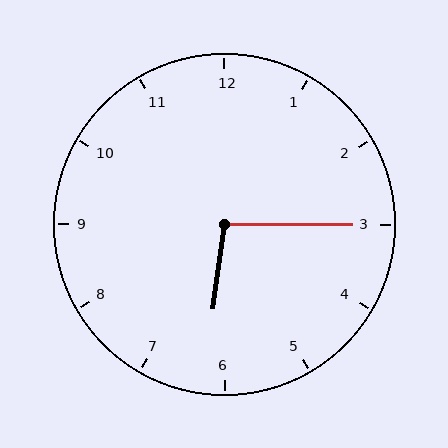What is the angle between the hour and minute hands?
Approximately 98 degrees.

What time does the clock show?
6:15.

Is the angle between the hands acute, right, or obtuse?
It is obtuse.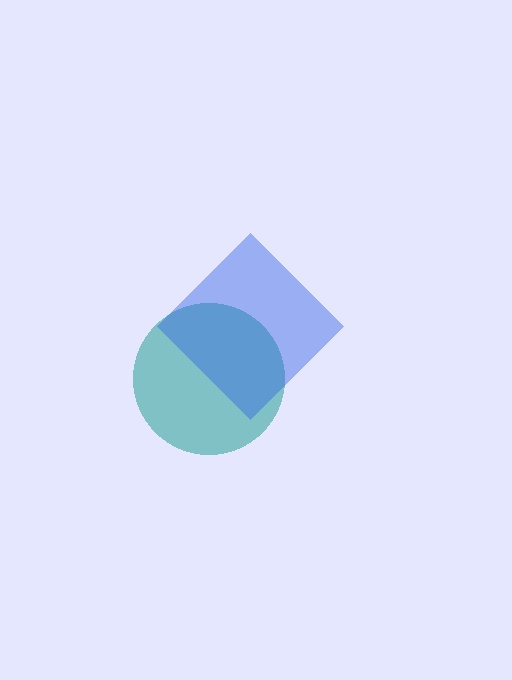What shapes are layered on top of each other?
The layered shapes are: a teal circle, a blue diamond.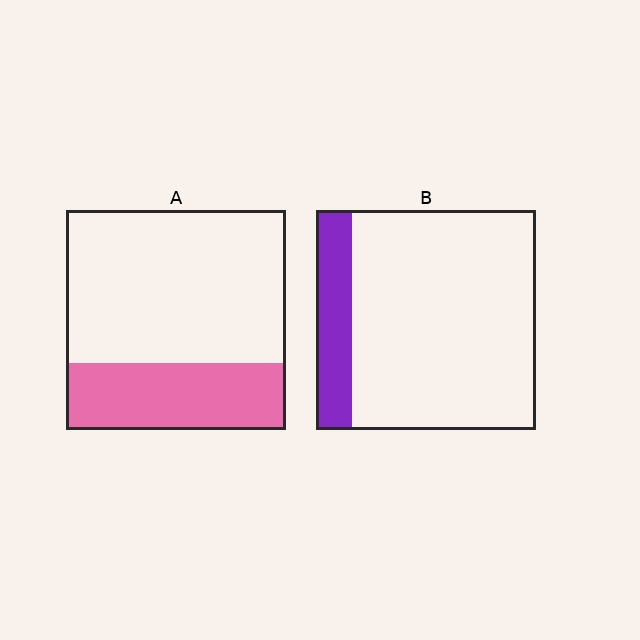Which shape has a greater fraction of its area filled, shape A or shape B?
Shape A.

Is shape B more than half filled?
No.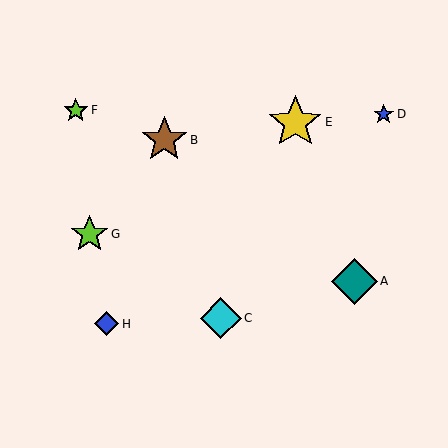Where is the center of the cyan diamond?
The center of the cyan diamond is at (221, 318).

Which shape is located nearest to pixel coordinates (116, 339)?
The blue diamond (labeled H) at (107, 324) is nearest to that location.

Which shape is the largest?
The yellow star (labeled E) is the largest.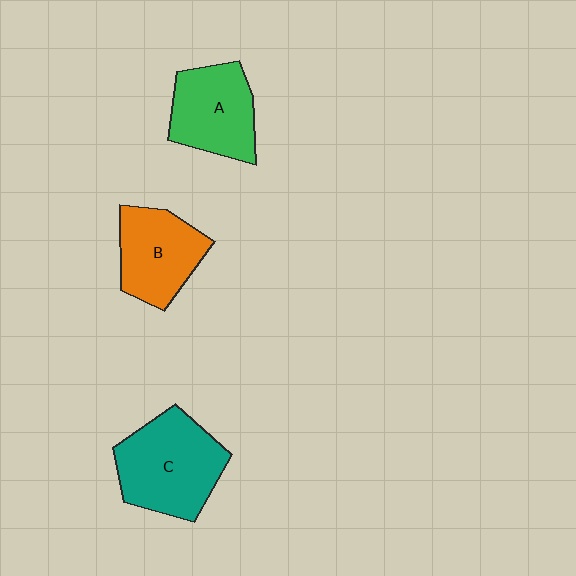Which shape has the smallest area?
Shape B (orange).